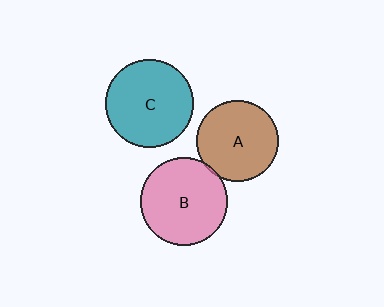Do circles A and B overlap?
Yes.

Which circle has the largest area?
Circle C (teal).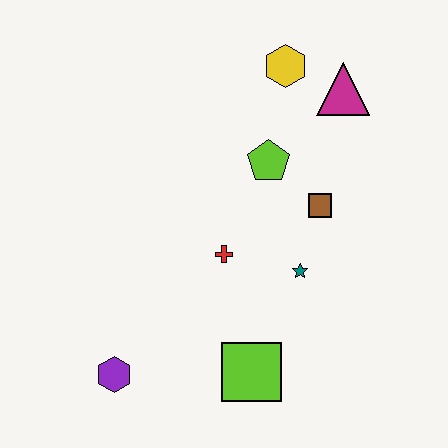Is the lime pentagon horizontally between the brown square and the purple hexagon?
Yes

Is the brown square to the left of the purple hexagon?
No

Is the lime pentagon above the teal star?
Yes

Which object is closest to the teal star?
The brown square is closest to the teal star.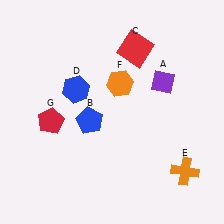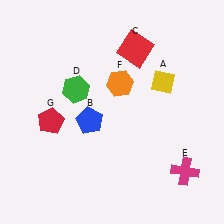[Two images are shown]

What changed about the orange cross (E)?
In Image 1, E is orange. In Image 2, it changed to magenta.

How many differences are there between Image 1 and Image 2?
There are 3 differences between the two images.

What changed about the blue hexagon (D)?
In Image 1, D is blue. In Image 2, it changed to green.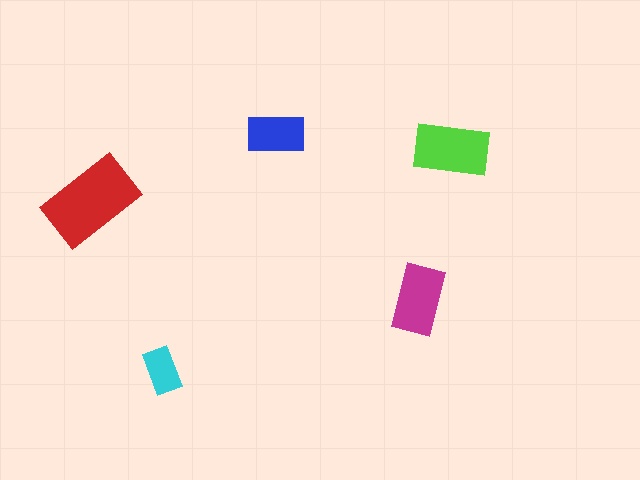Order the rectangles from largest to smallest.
the red one, the lime one, the magenta one, the blue one, the cyan one.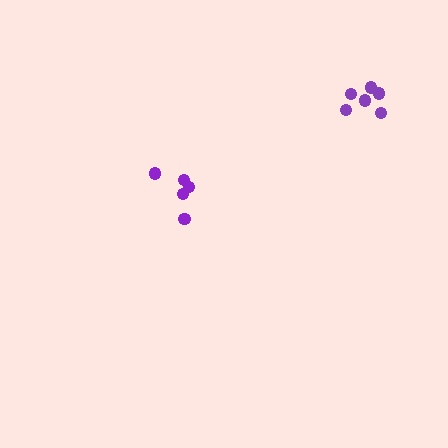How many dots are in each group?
Group 1: 6 dots, Group 2: 5 dots (11 total).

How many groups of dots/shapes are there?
There are 2 groups.